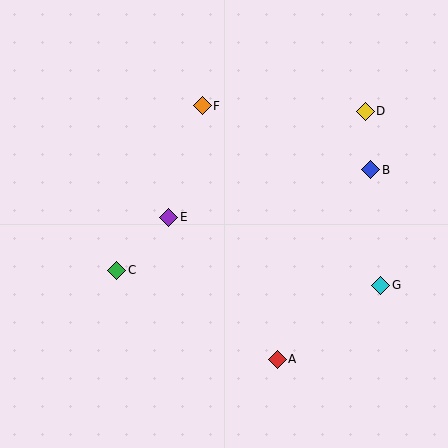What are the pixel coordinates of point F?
Point F is at (202, 106).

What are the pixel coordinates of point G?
Point G is at (381, 285).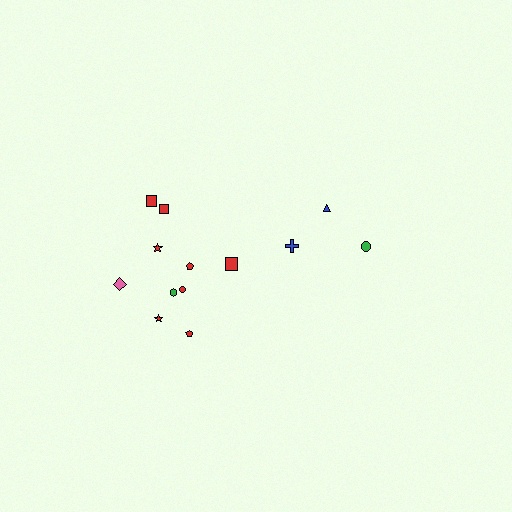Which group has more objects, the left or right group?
The left group.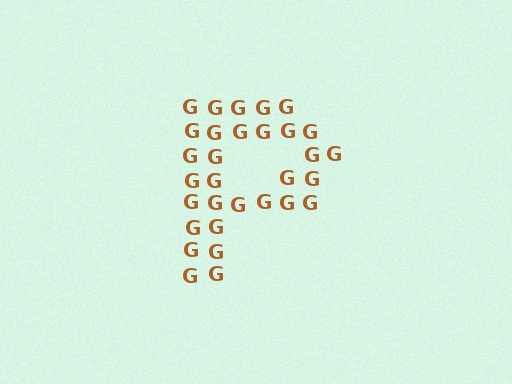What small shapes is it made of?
It is made of small letter G's.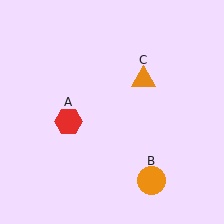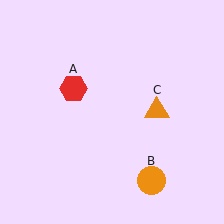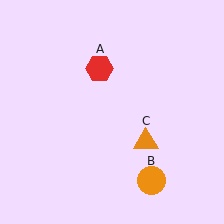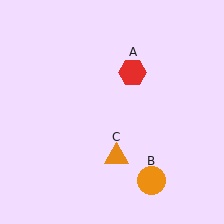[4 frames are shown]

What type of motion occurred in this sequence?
The red hexagon (object A), orange triangle (object C) rotated clockwise around the center of the scene.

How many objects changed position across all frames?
2 objects changed position: red hexagon (object A), orange triangle (object C).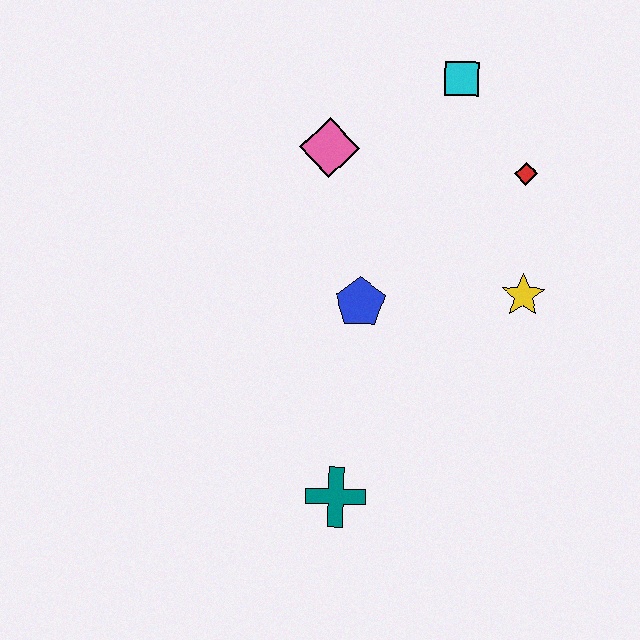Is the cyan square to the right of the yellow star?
No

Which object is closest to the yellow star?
The red diamond is closest to the yellow star.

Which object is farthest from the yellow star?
The teal cross is farthest from the yellow star.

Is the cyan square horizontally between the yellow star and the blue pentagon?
Yes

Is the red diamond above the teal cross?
Yes